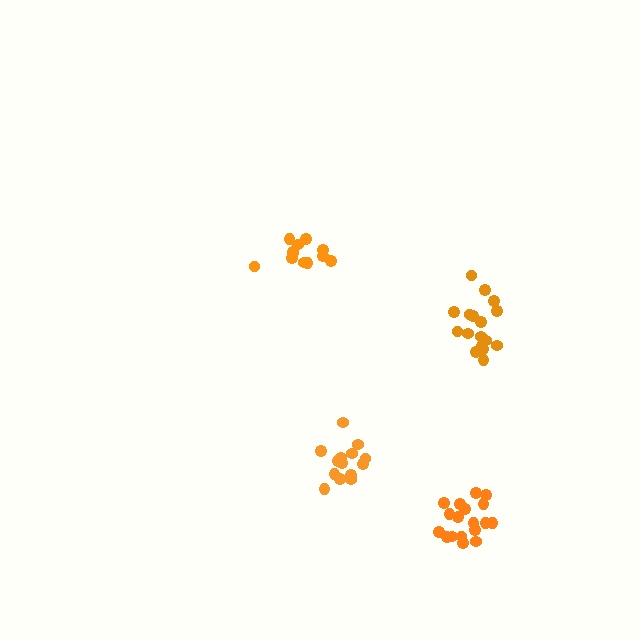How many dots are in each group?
Group 1: 17 dots, Group 2: 18 dots, Group 3: 14 dots, Group 4: 12 dots (61 total).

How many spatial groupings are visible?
There are 4 spatial groupings.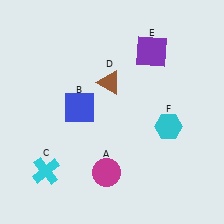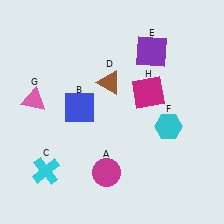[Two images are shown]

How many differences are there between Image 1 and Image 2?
There are 2 differences between the two images.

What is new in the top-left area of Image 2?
A pink triangle (G) was added in the top-left area of Image 2.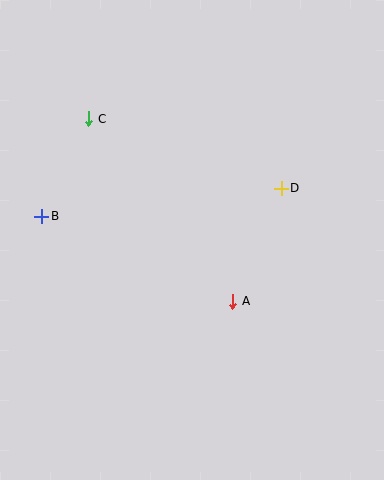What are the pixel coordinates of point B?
Point B is at (42, 216).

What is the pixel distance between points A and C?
The distance between A and C is 232 pixels.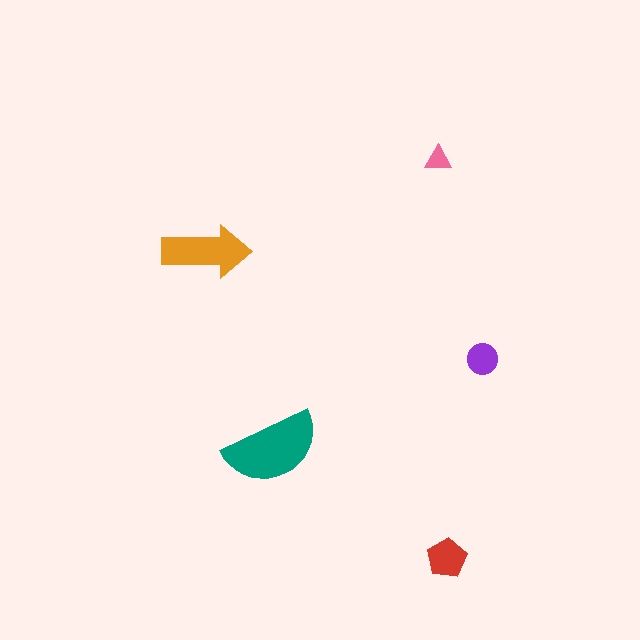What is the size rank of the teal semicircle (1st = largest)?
1st.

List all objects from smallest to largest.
The pink triangle, the purple circle, the red pentagon, the orange arrow, the teal semicircle.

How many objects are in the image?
There are 5 objects in the image.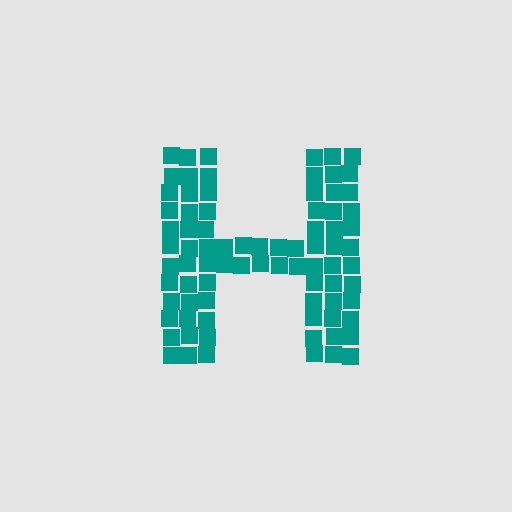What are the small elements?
The small elements are squares.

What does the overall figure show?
The overall figure shows the letter H.